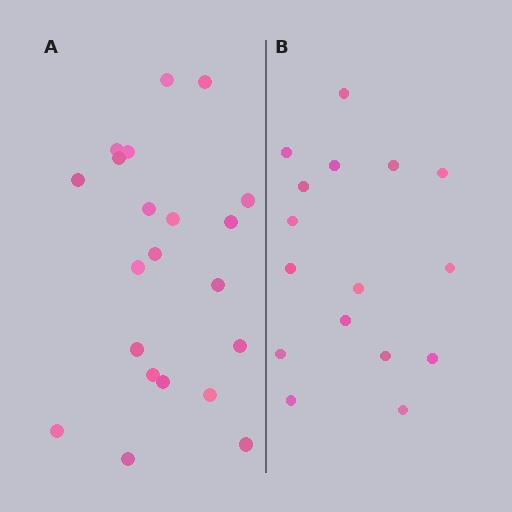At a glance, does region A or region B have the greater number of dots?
Region A (the left region) has more dots.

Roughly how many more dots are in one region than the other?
Region A has about 5 more dots than region B.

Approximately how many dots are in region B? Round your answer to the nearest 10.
About 20 dots. (The exact count is 16, which rounds to 20.)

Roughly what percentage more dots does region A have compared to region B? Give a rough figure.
About 30% more.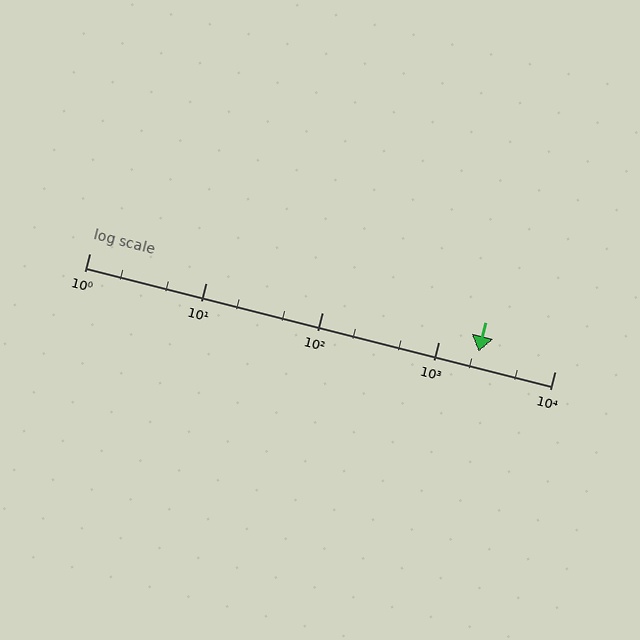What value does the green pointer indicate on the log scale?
The pointer indicates approximately 2200.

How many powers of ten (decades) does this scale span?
The scale spans 4 decades, from 1 to 10000.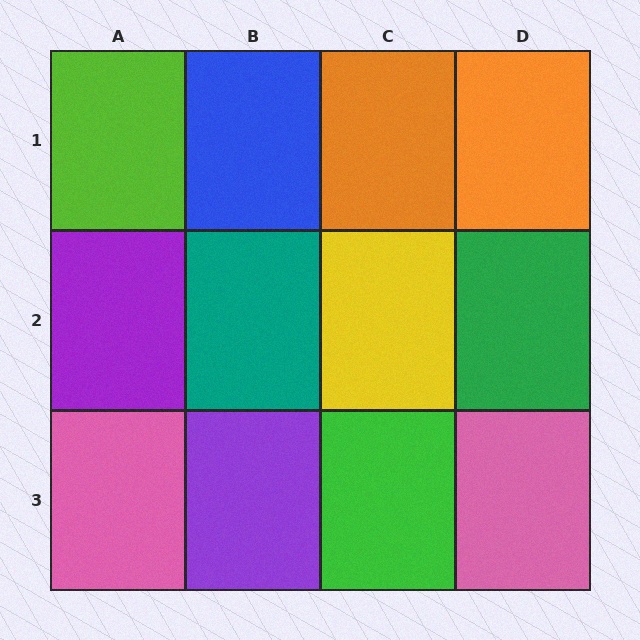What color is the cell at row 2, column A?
Purple.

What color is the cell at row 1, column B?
Blue.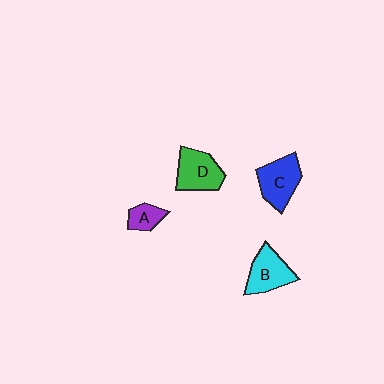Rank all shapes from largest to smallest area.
From largest to smallest: C (blue), D (green), B (cyan), A (purple).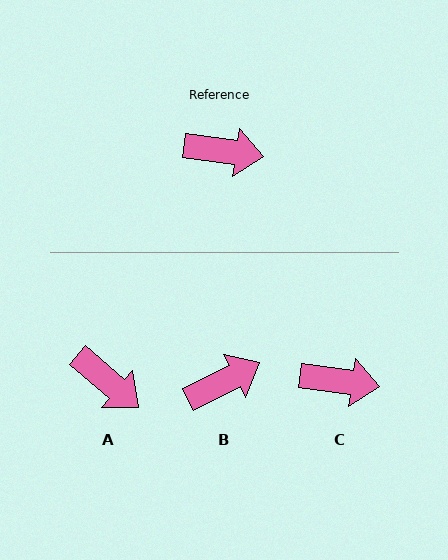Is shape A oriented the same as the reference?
No, it is off by about 33 degrees.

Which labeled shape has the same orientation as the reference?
C.